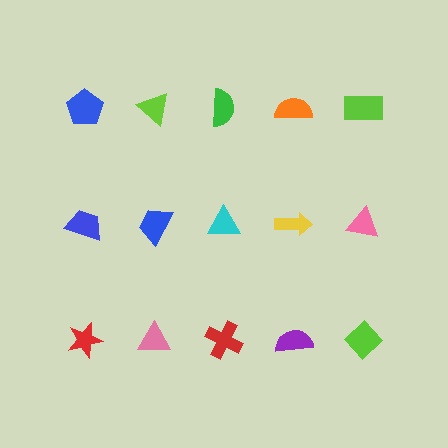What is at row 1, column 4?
An orange semicircle.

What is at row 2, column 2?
A blue trapezoid.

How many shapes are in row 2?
5 shapes.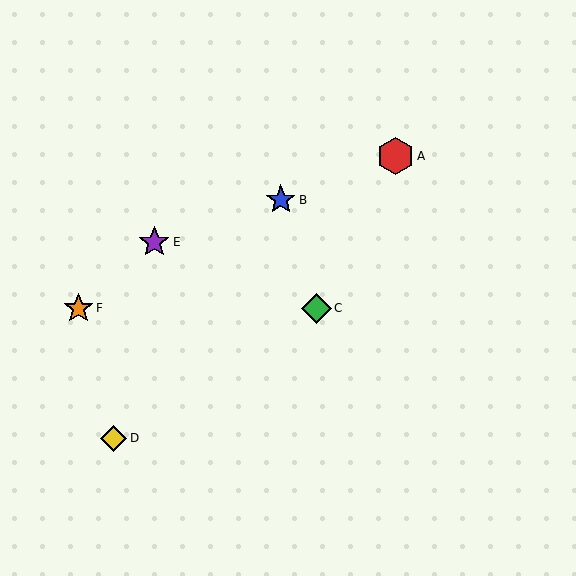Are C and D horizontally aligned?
No, C is at y≈309 and D is at y≈438.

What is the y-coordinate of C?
Object C is at y≈309.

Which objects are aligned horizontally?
Objects C, F are aligned horizontally.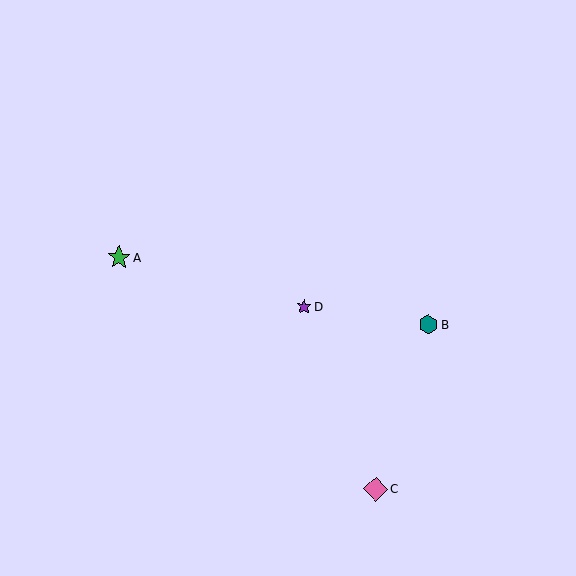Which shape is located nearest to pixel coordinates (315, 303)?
The purple star (labeled D) at (304, 307) is nearest to that location.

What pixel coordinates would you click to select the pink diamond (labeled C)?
Click at (376, 489) to select the pink diamond C.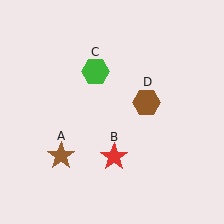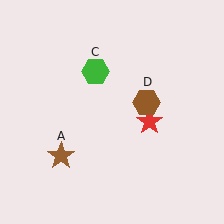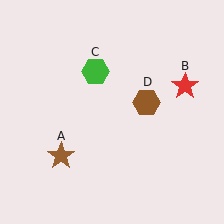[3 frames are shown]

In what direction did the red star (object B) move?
The red star (object B) moved up and to the right.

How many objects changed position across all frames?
1 object changed position: red star (object B).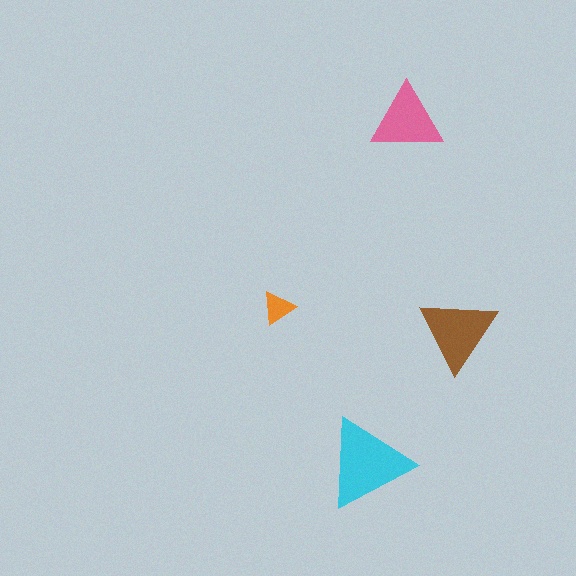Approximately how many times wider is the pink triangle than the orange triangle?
About 2 times wider.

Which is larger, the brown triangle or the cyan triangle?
The cyan one.